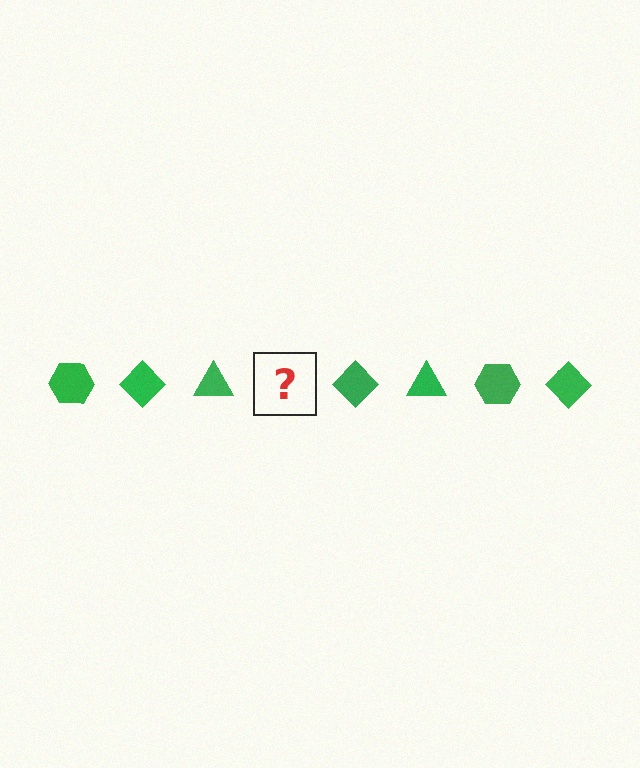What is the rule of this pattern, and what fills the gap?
The rule is that the pattern cycles through hexagon, diamond, triangle shapes in green. The gap should be filled with a green hexagon.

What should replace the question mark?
The question mark should be replaced with a green hexagon.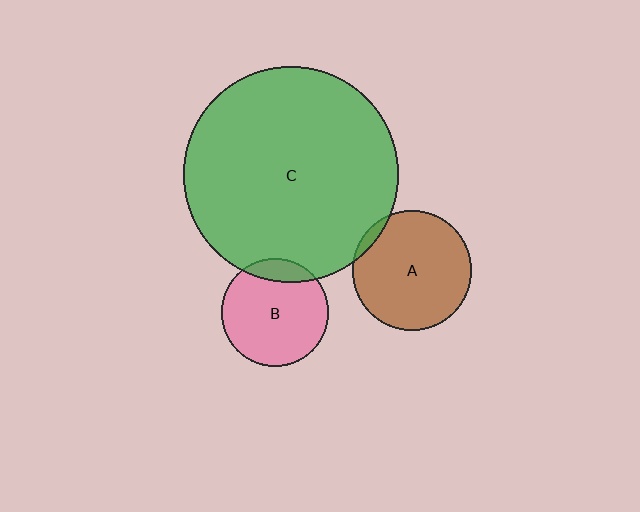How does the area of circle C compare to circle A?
Approximately 3.2 times.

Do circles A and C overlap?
Yes.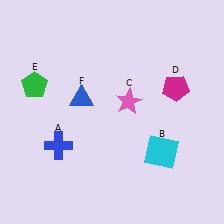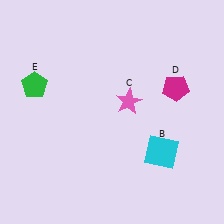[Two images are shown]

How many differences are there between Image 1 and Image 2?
There are 2 differences between the two images.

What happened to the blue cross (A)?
The blue cross (A) was removed in Image 2. It was in the bottom-left area of Image 1.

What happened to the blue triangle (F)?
The blue triangle (F) was removed in Image 2. It was in the top-left area of Image 1.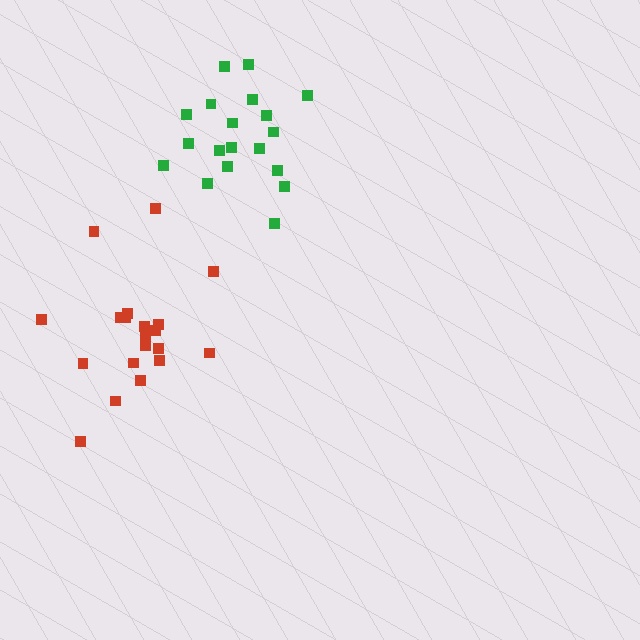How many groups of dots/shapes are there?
There are 2 groups.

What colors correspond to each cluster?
The clusters are colored: green, red.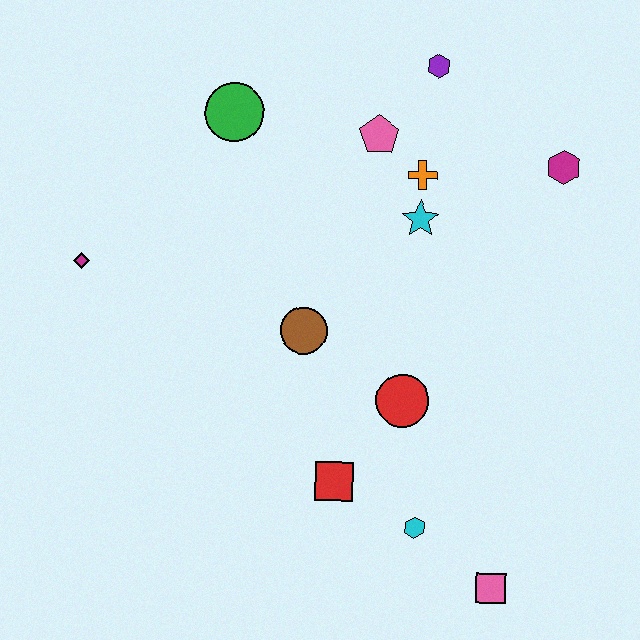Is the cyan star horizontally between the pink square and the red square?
Yes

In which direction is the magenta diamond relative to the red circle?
The magenta diamond is to the left of the red circle.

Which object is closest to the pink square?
The cyan hexagon is closest to the pink square.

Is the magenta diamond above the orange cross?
No